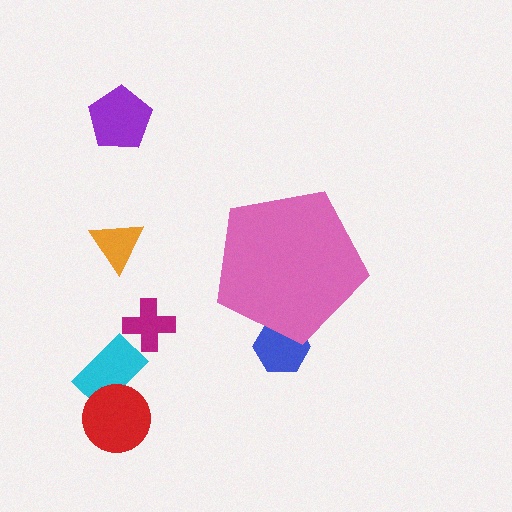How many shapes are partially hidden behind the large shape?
1 shape is partially hidden.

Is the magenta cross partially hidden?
No, the magenta cross is fully visible.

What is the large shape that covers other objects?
A pink pentagon.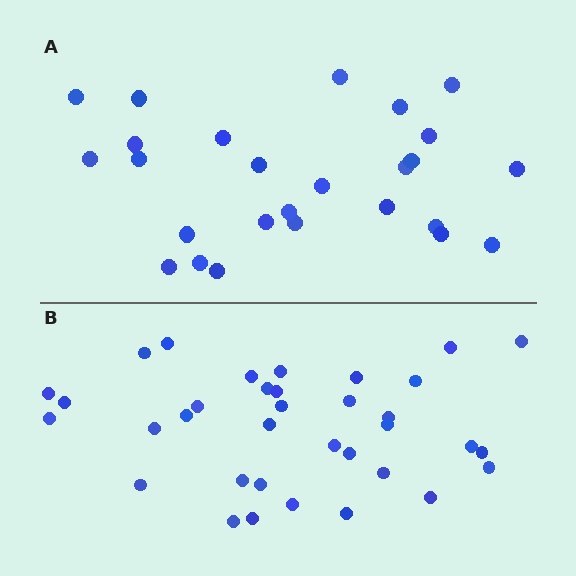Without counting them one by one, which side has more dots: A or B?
Region B (the bottom region) has more dots.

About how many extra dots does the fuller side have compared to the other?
Region B has roughly 8 or so more dots than region A.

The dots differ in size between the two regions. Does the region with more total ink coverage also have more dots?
No. Region A has more total ink coverage because its dots are larger, but region B actually contains more individual dots. Total area can be misleading — the number of items is what matters here.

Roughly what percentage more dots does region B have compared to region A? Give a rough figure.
About 35% more.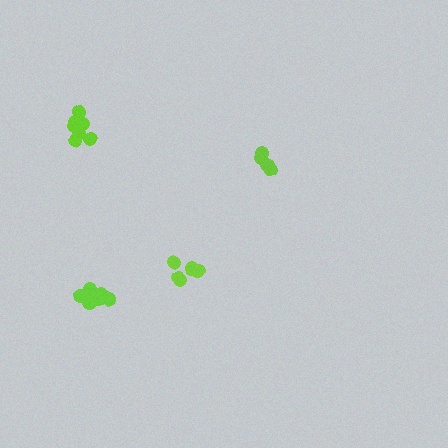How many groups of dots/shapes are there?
There are 4 groups.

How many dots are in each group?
Group 1: 5 dots, Group 2: 7 dots, Group 3: 10 dots, Group 4: 5 dots (27 total).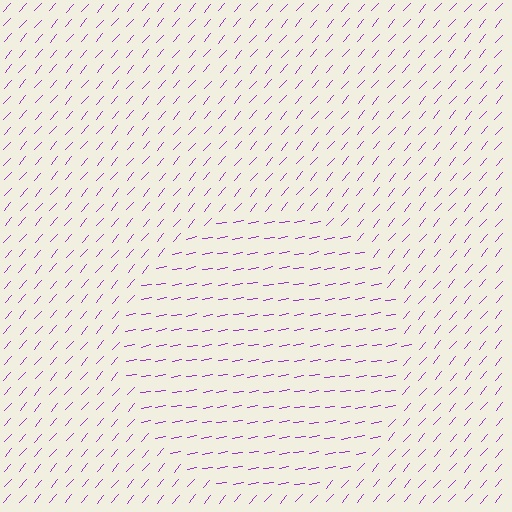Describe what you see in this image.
The image is filled with small purple line segments. A circle region in the image has lines oriented differently from the surrounding lines, creating a visible texture boundary.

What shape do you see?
I see a circle.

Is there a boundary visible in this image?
Yes, there is a texture boundary formed by a change in line orientation.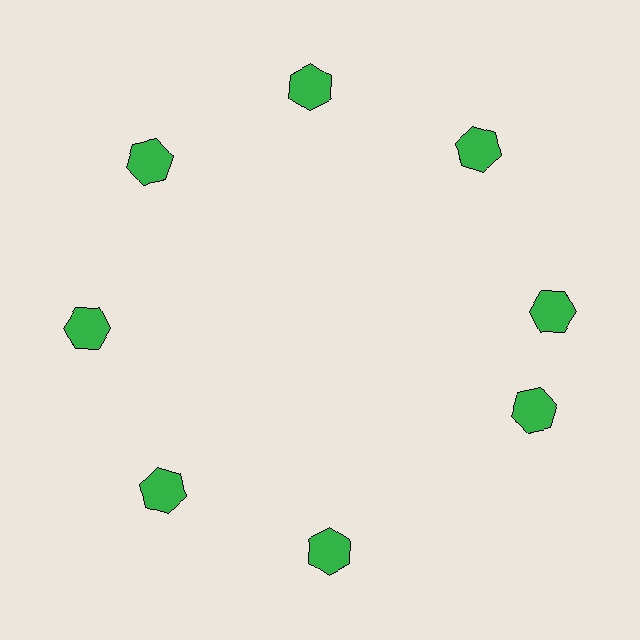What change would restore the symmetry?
The symmetry would be restored by rotating it back into even spacing with its neighbors so that all 8 hexagons sit at equal angles and equal distance from the center.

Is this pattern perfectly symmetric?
No. The 8 green hexagons are arranged in a ring, but one element near the 4 o'clock position is rotated out of alignment along the ring, breaking the 8-fold rotational symmetry.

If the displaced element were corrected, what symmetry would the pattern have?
It would have 8-fold rotational symmetry — the pattern would map onto itself every 45 degrees.